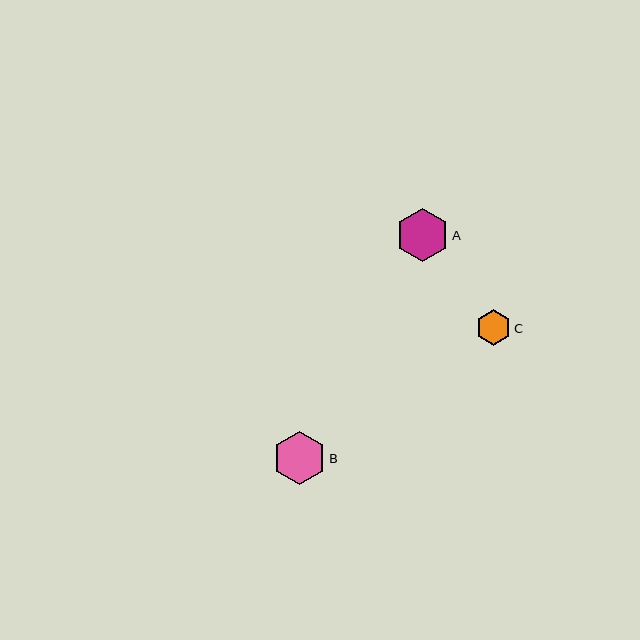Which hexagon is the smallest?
Hexagon C is the smallest with a size of approximately 36 pixels.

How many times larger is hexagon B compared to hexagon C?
Hexagon B is approximately 1.5 times the size of hexagon C.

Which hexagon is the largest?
Hexagon B is the largest with a size of approximately 53 pixels.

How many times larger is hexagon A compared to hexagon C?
Hexagon A is approximately 1.5 times the size of hexagon C.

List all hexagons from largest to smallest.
From largest to smallest: B, A, C.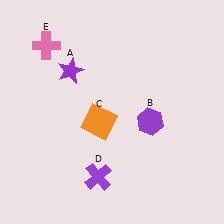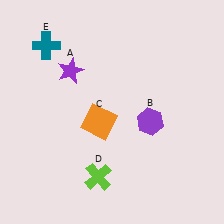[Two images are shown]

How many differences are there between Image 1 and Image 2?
There are 2 differences between the two images.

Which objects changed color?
D changed from purple to lime. E changed from pink to teal.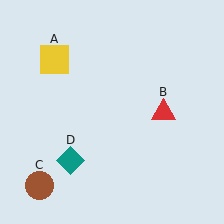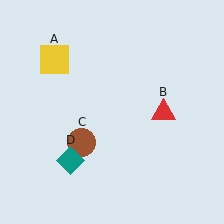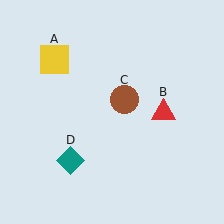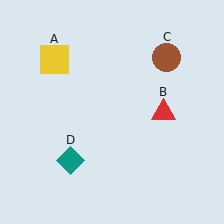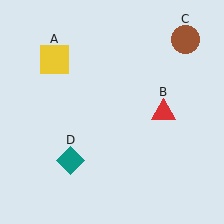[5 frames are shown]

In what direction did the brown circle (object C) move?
The brown circle (object C) moved up and to the right.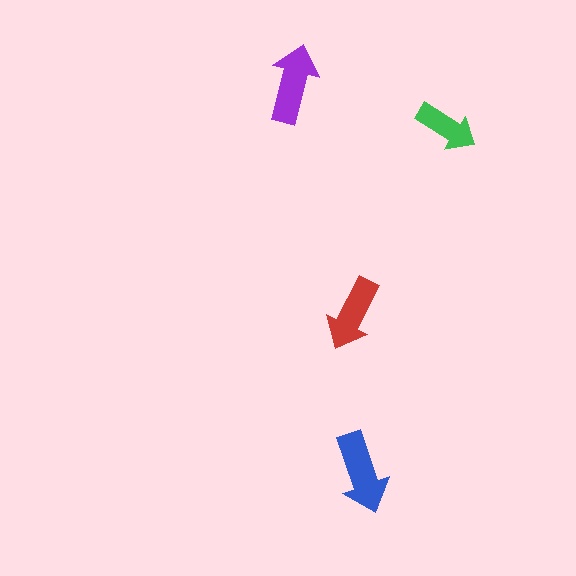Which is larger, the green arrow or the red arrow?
The red one.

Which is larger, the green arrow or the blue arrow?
The blue one.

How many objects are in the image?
There are 4 objects in the image.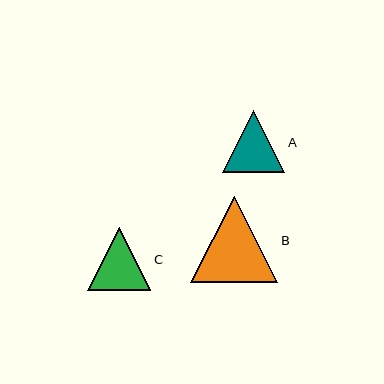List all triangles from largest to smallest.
From largest to smallest: B, C, A.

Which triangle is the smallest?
Triangle A is the smallest with a size of approximately 62 pixels.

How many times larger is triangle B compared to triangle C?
Triangle B is approximately 1.4 times the size of triangle C.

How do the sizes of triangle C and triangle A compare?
Triangle C and triangle A are approximately the same size.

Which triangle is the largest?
Triangle B is the largest with a size of approximately 87 pixels.